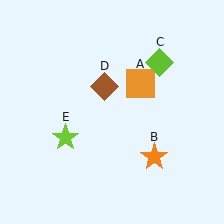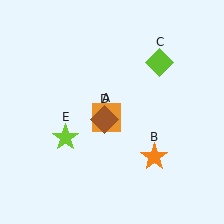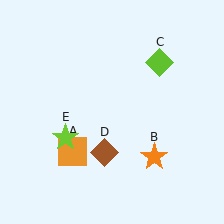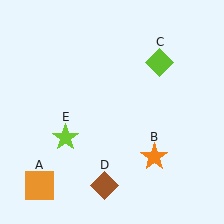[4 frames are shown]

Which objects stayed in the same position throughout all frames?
Orange star (object B) and lime diamond (object C) and lime star (object E) remained stationary.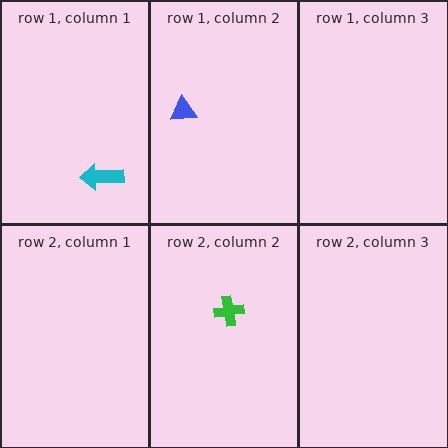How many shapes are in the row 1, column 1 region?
1.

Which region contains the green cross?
The row 2, column 2 region.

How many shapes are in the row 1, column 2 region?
1.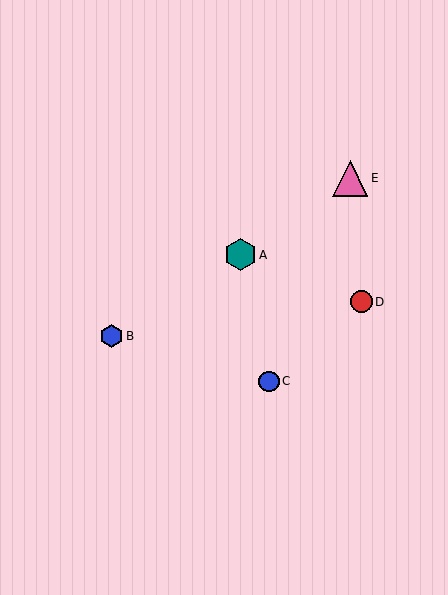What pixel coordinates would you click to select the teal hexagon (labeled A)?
Click at (241, 255) to select the teal hexagon A.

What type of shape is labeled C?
Shape C is a blue circle.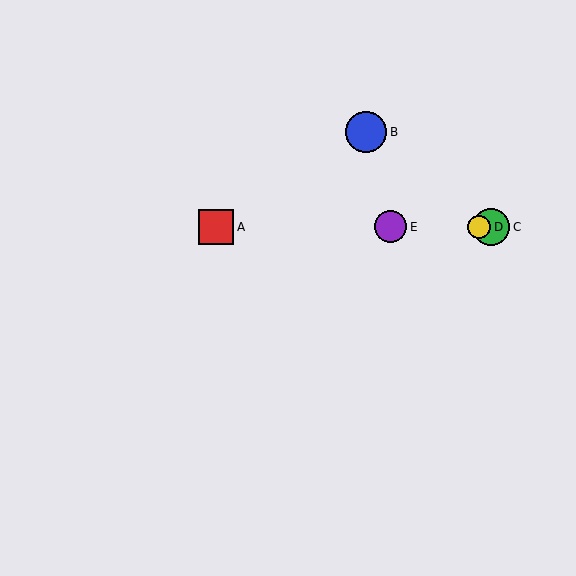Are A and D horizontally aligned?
Yes, both are at y≈227.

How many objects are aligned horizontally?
4 objects (A, C, D, E) are aligned horizontally.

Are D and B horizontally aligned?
No, D is at y≈227 and B is at y≈132.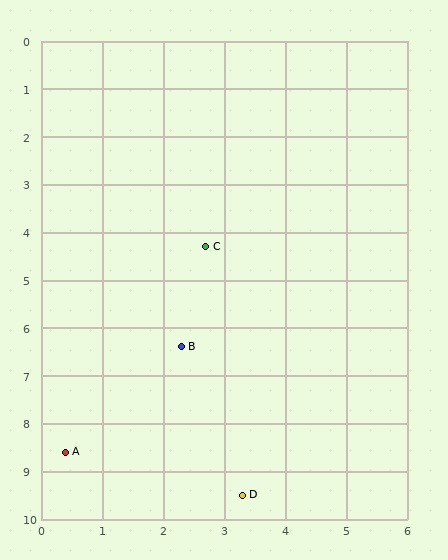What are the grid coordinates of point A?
Point A is at approximately (0.4, 8.6).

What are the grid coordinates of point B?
Point B is at approximately (2.3, 6.4).